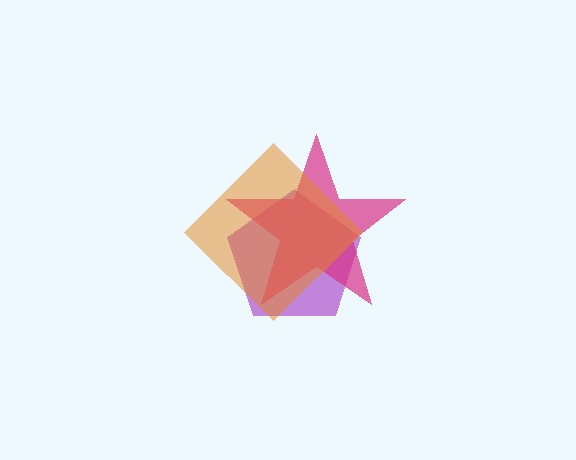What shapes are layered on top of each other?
The layered shapes are: a purple pentagon, a magenta star, an orange diamond.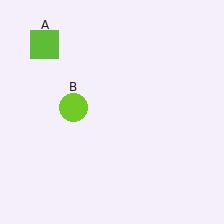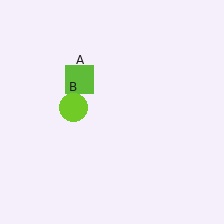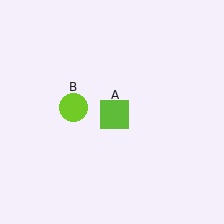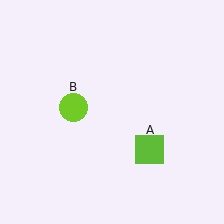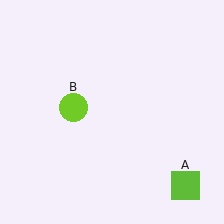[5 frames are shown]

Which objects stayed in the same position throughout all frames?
Lime circle (object B) remained stationary.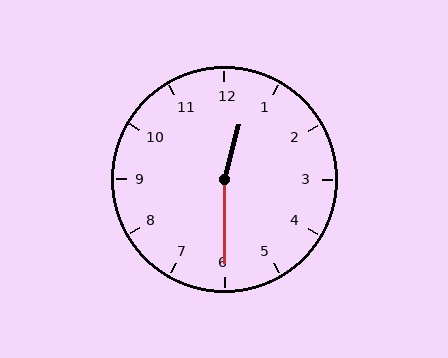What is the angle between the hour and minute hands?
Approximately 165 degrees.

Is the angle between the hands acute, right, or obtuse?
It is obtuse.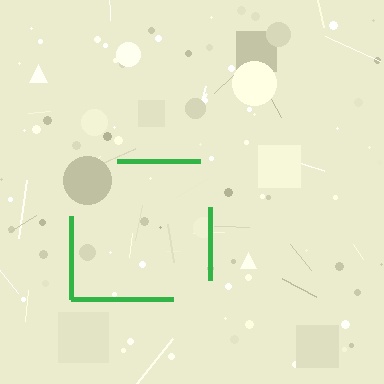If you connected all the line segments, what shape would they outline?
They would outline a square.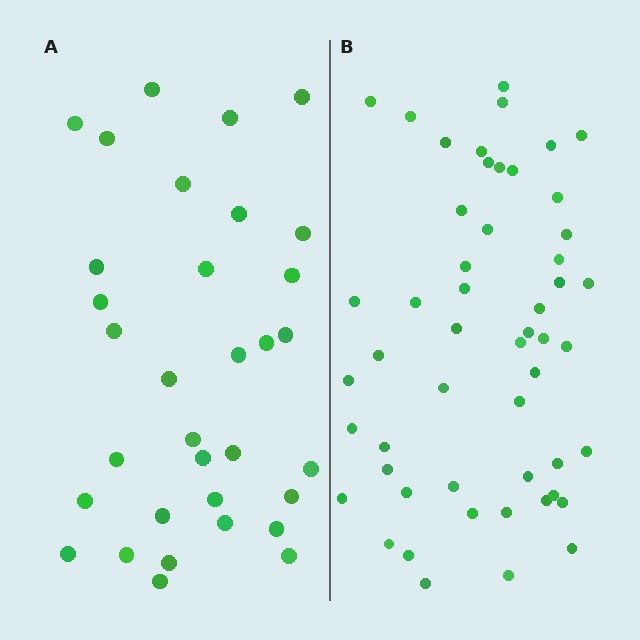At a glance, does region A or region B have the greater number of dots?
Region B (the right region) has more dots.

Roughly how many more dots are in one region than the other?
Region B has approximately 20 more dots than region A.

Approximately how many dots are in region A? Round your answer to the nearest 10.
About 30 dots. (The exact count is 33, which rounds to 30.)